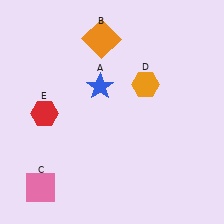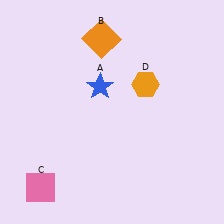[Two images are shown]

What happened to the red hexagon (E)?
The red hexagon (E) was removed in Image 2. It was in the bottom-left area of Image 1.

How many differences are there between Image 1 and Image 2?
There is 1 difference between the two images.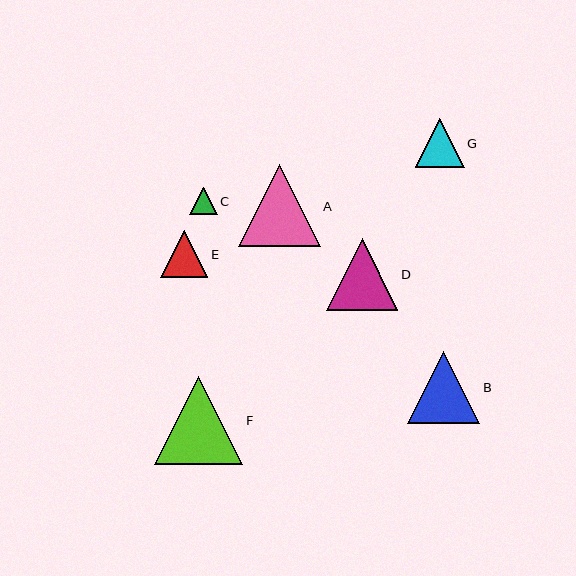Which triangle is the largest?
Triangle F is the largest with a size of approximately 88 pixels.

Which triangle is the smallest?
Triangle C is the smallest with a size of approximately 27 pixels.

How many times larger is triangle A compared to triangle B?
Triangle A is approximately 1.1 times the size of triangle B.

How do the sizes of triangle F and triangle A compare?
Triangle F and triangle A are approximately the same size.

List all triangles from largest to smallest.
From largest to smallest: F, A, B, D, G, E, C.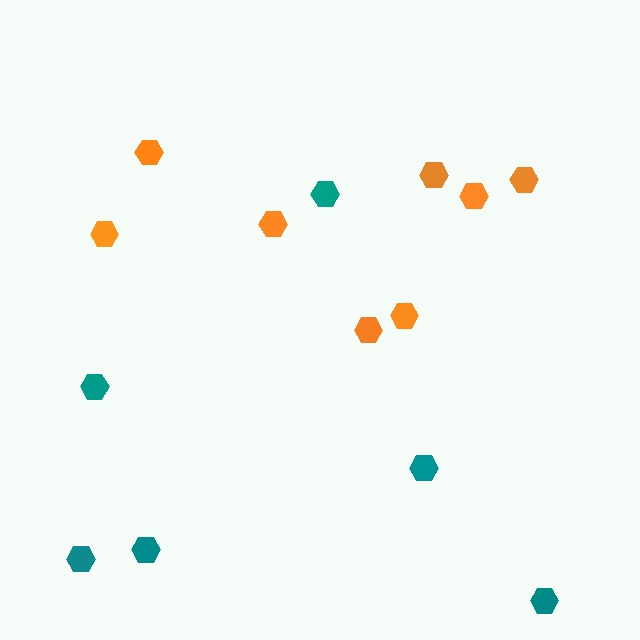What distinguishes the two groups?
There are 2 groups: one group of orange hexagons (8) and one group of teal hexagons (6).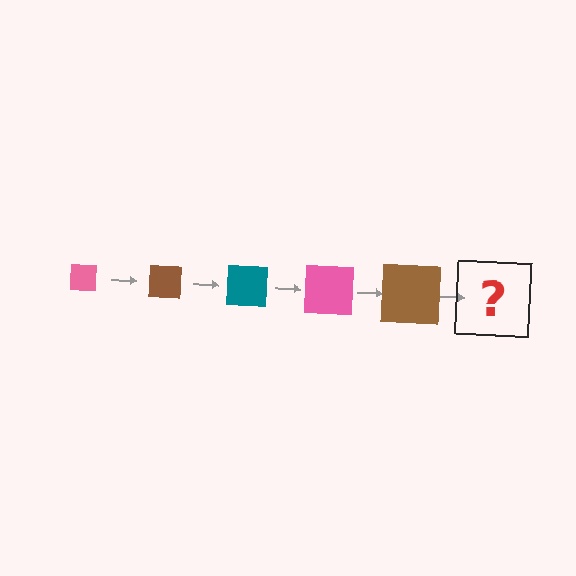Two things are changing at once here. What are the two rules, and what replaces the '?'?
The two rules are that the square grows larger each step and the color cycles through pink, brown, and teal. The '?' should be a teal square, larger than the previous one.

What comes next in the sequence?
The next element should be a teal square, larger than the previous one.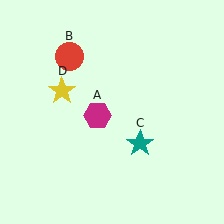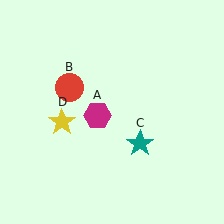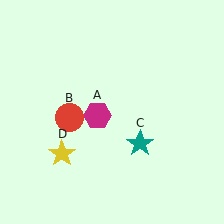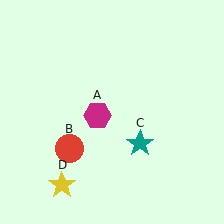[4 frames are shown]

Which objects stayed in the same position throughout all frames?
Magenta hexagon (object A) and teal star (object C) remained stationary.